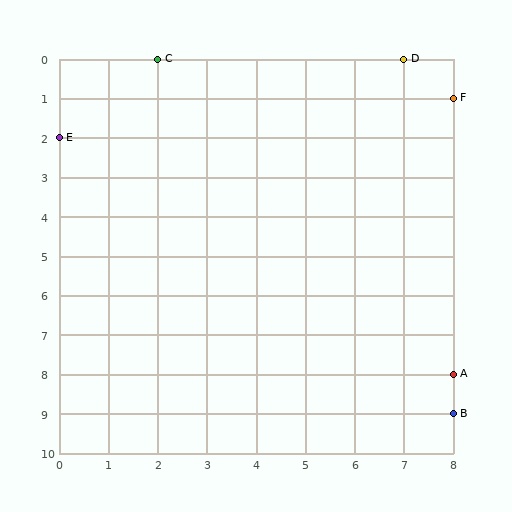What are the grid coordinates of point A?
Point A is at grid coordinates (8, 8).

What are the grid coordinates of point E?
Point E is at grid coordinates (0, 2).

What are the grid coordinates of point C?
Point C is at grid coordinates (2, 0).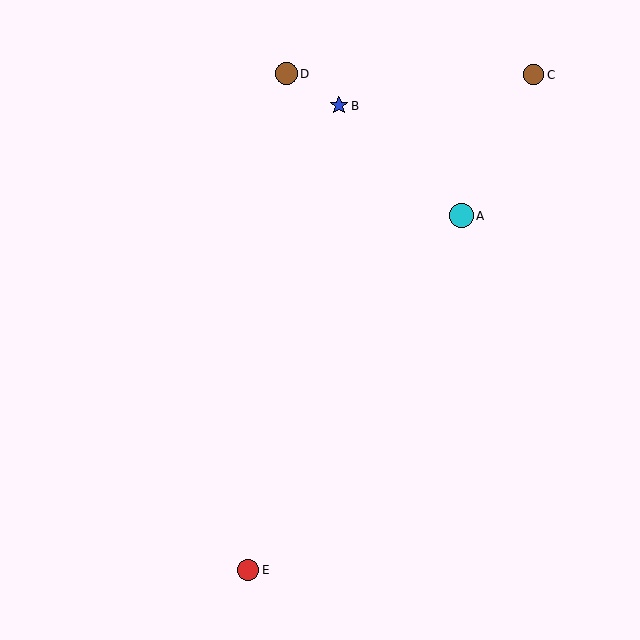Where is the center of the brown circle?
The center of the brown circle is at (534, 75).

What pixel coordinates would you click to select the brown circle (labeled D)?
Click at (287, 74) to select the brown circle D.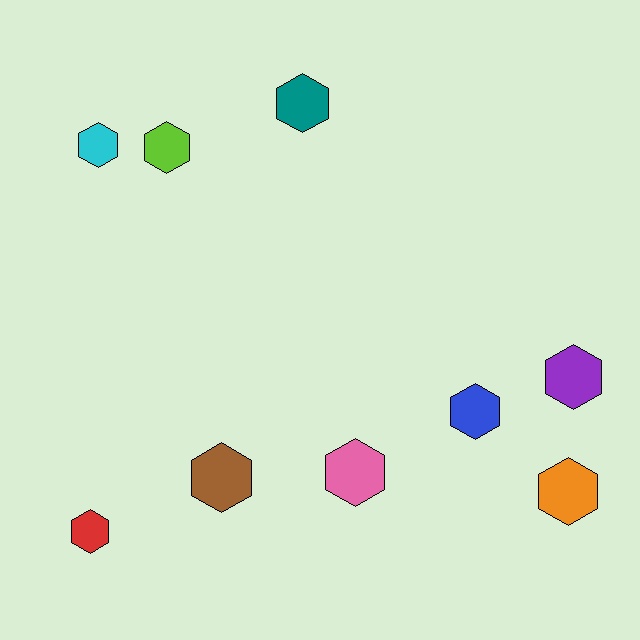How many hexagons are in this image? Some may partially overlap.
There are 9 hexagons.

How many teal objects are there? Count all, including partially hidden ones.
There is 1 teal object.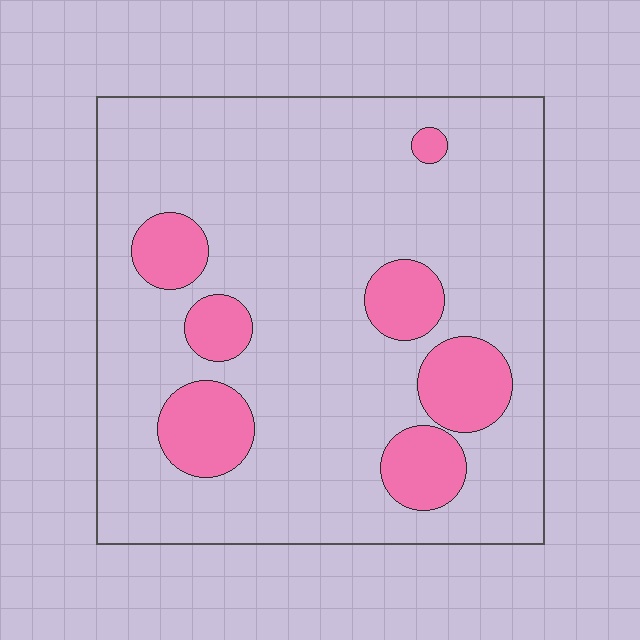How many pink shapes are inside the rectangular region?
7.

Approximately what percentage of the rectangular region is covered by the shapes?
Approximately 20%.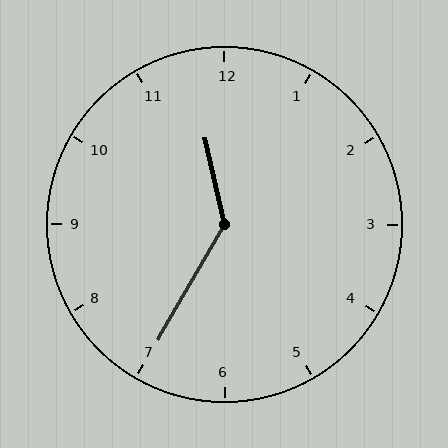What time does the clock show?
11:35.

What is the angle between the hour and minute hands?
Approximately 138 degrees.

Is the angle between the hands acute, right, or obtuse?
It is obtuse.